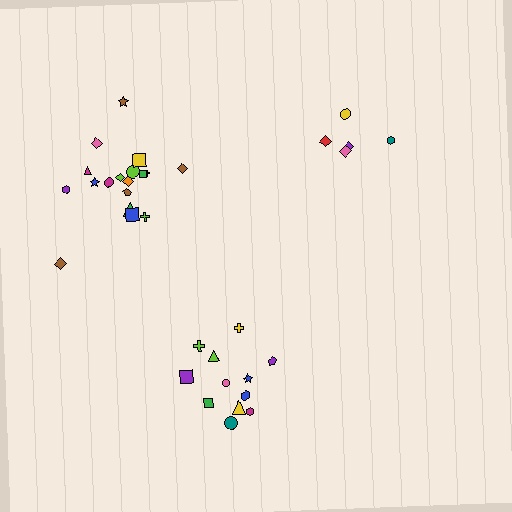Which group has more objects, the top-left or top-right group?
The top-left group.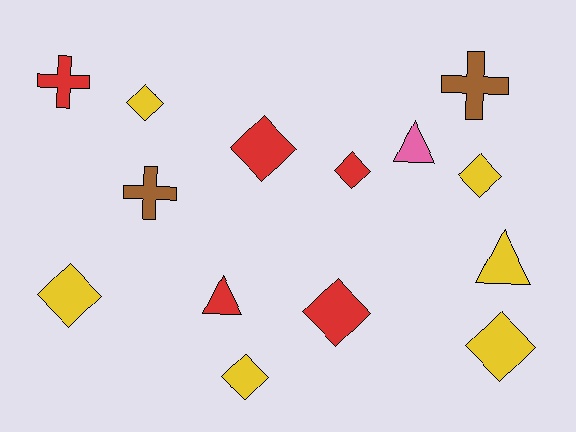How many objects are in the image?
There are 14 objects.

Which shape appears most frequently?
Diamond, with 8 objects.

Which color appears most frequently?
Yellow, with 6 objects.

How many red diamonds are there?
There are 3 red diamonds.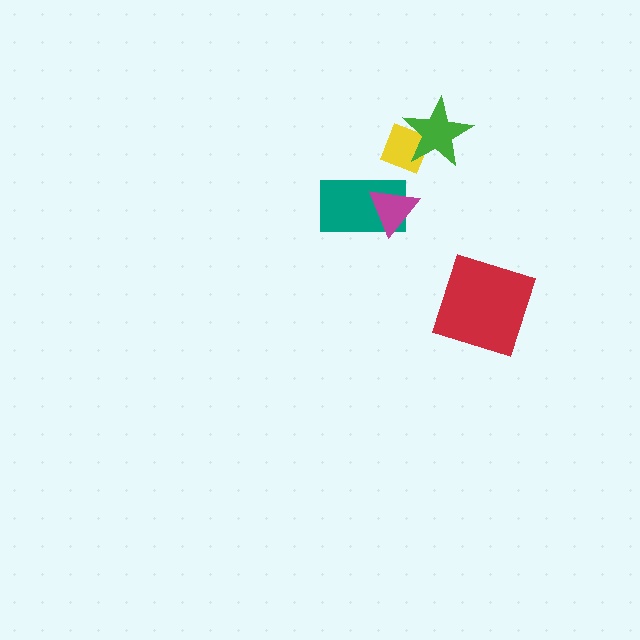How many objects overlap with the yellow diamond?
1 object overlaps with the yellow diamond.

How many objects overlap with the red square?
0 objects overlap with the red square.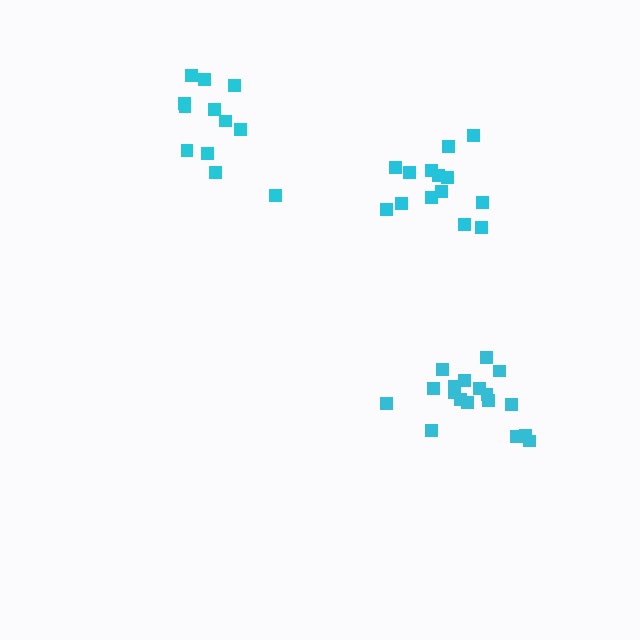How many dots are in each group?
Group 1: 14 dots, Group 2: 12 dots, Group 3: 18 dots (44 total).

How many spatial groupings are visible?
There are 3 spatial groupings.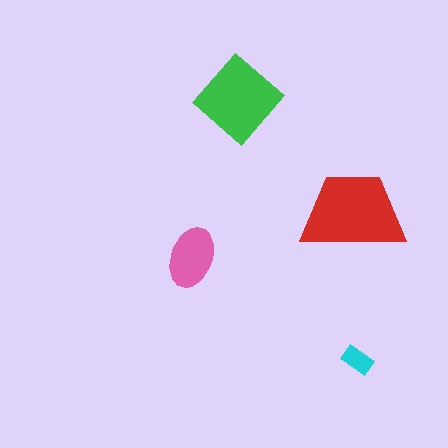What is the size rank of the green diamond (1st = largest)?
2nd.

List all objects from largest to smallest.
The red trapezoid, the green diamond, the pink ellipse, the cyan rectangle.